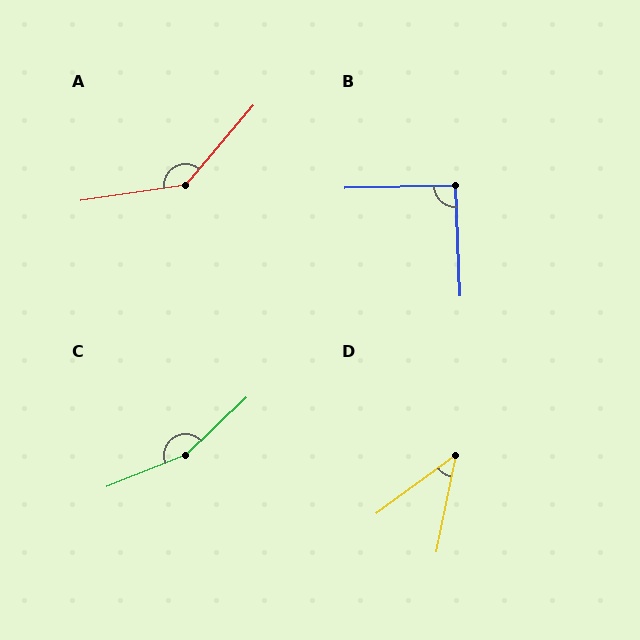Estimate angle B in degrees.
Approximately 91 degrees.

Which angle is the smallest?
D, at approximately 42 degrees.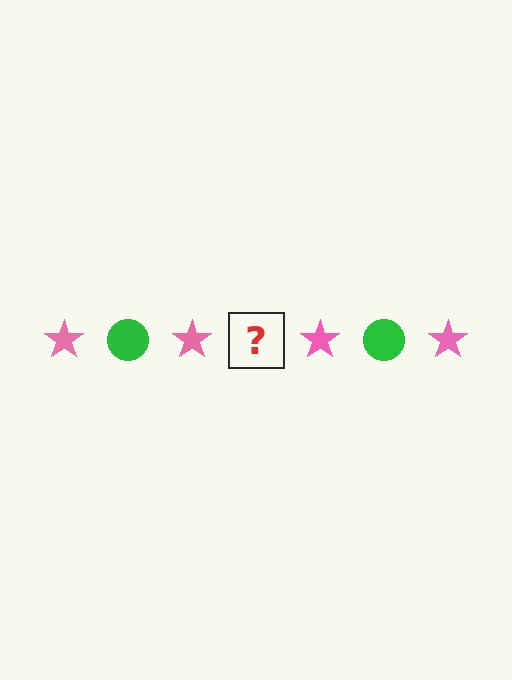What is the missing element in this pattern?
The missing element is a green circle.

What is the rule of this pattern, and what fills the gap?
The rule is that the pattern alternates between pink star and green circle. The gap should be filled with a green circle.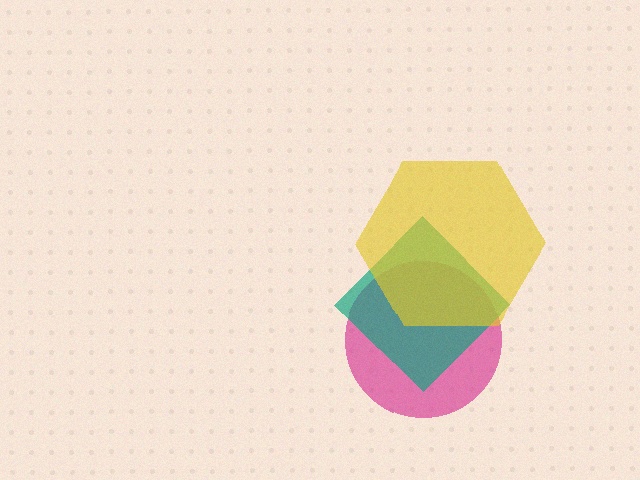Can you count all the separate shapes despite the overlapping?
Yes, there are 3 separate shapes.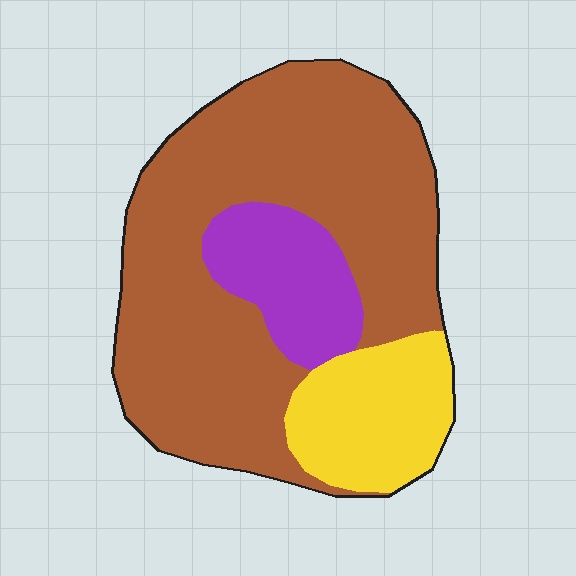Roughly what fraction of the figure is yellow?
Yellow takes up about one sixth (1/6) of the figure.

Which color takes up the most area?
Brown, at roughly 70%.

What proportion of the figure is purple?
Purple covers 15% of the figure.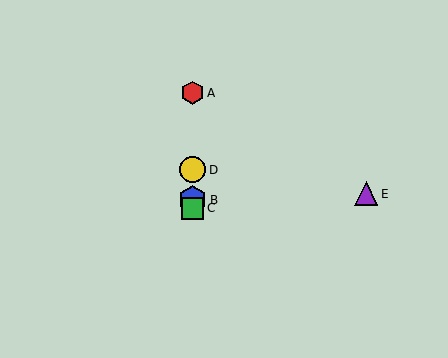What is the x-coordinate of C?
Object C is at x≈193.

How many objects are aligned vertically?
4 objects (A, B, C, D) are aligned vertically.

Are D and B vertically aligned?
Yes, both are at x≈193.